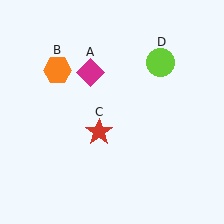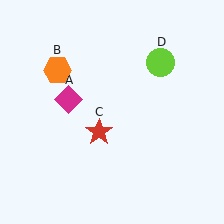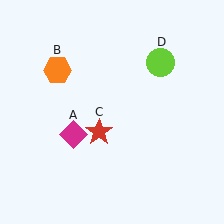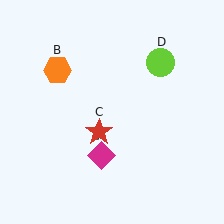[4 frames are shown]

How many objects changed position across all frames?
1 object changed position: magenta diamond (object A).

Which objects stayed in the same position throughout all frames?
Orange hexagon (object B) and red star (object C) and lime circle (object D) remained stationary.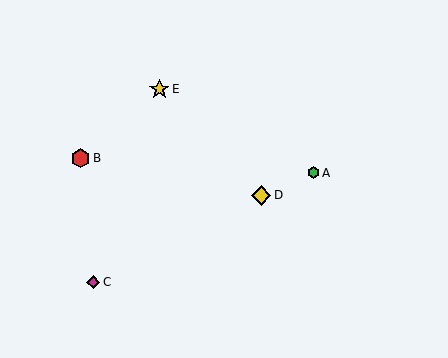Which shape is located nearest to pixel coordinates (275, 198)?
The yellow diamond (labeled D) at (261, 195) is nearest to that location.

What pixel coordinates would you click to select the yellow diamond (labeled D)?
Click at (261, 195) to select the yellow diamond D.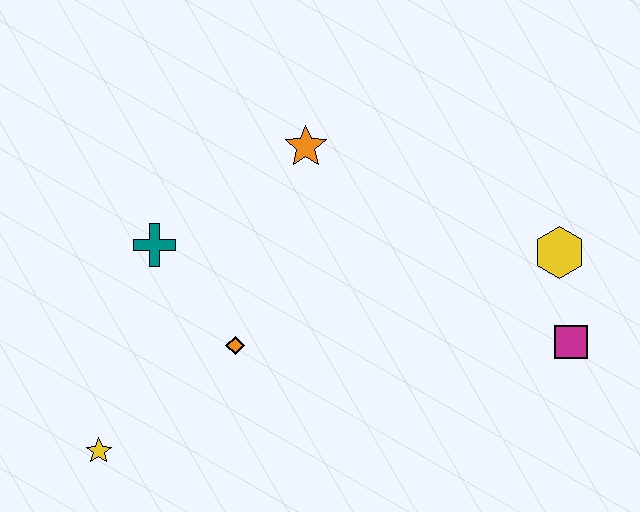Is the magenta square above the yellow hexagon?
No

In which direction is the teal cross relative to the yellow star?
The teal cross is above the yellow star.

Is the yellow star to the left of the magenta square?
Yes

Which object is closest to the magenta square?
The yellow hexagon is closest to the magenta square.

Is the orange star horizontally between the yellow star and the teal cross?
No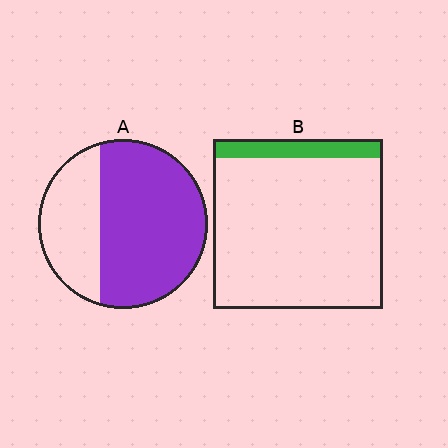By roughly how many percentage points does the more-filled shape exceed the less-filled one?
By roughly 55 percentage points (A over B).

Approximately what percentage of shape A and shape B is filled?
A is approximately 65% and B is approximately 10%.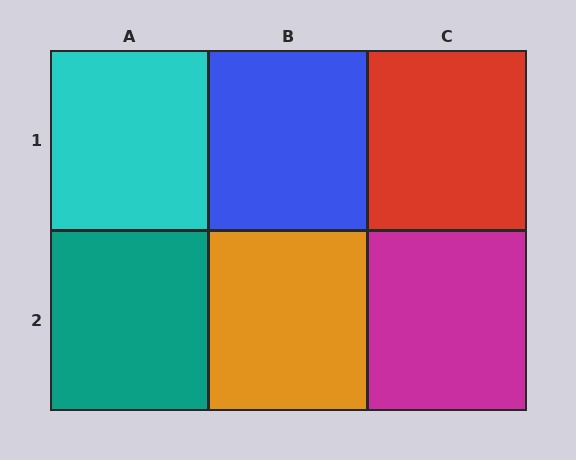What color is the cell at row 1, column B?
Blue.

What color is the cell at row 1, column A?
Cyan.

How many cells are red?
1 cell is red.